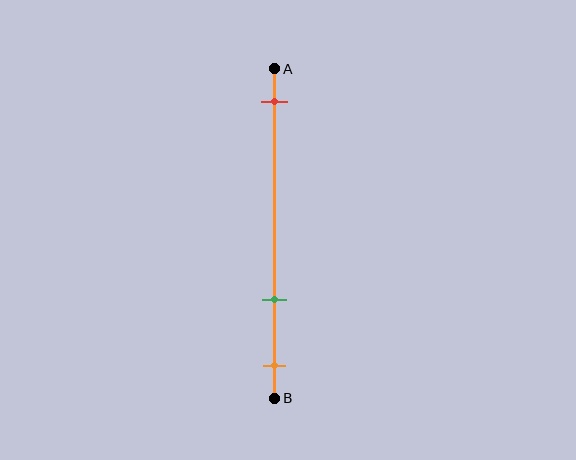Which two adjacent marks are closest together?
The green and orange marks are the closest adjacent pair.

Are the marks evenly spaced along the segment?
No, the marks are not evenly spaced.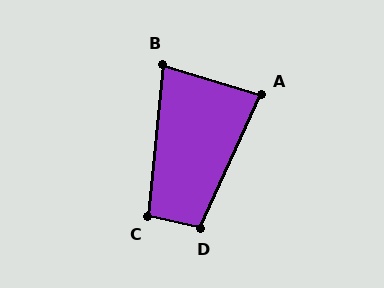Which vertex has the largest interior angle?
D, at approximately 101 degrees.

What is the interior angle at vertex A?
Approximately 83 degrees (acute).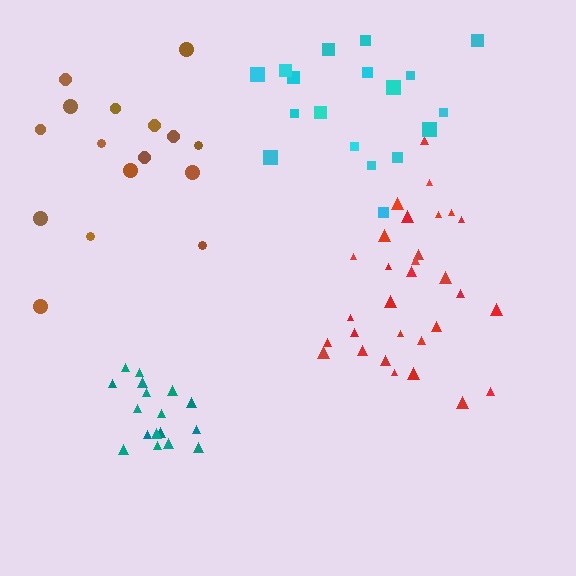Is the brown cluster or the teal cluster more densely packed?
Teal.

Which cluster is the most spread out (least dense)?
Brown.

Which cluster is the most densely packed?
Teal.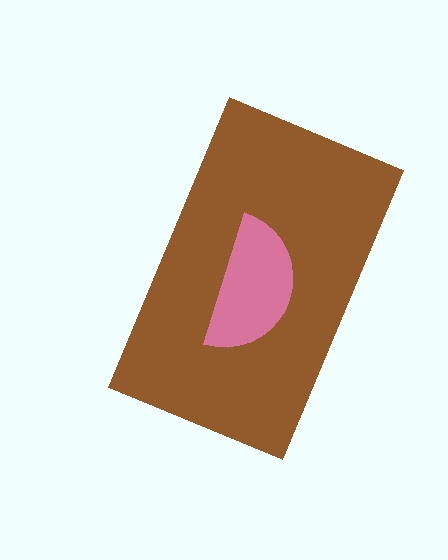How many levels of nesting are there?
2.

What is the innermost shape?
The pink semicircle.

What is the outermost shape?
The brown rectangle.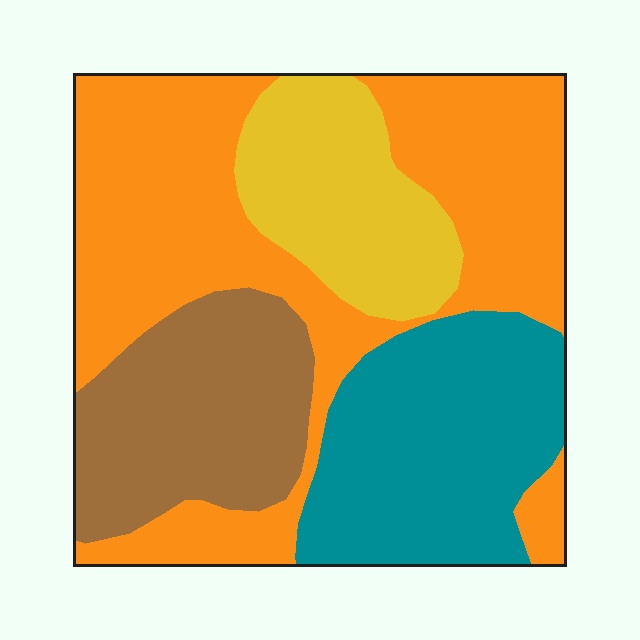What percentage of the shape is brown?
Brown takes up about one fifth (1/5) of the shape.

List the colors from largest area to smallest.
From largest to smallest: orange, teal, brown, yellow.